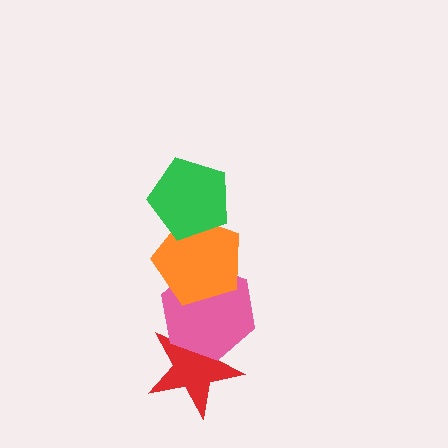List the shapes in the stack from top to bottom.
From top to bottom: the green pentagon, the orange pentagon, the pink hexagon, the red star.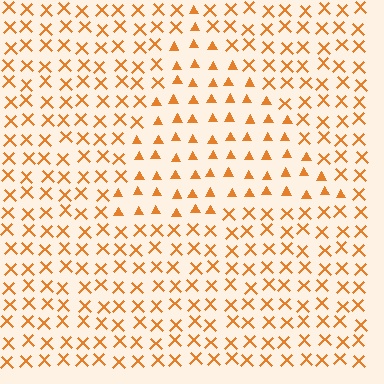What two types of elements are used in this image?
The image uses triangles inside the triangle region and X marks outside it.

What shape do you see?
I see a triangle.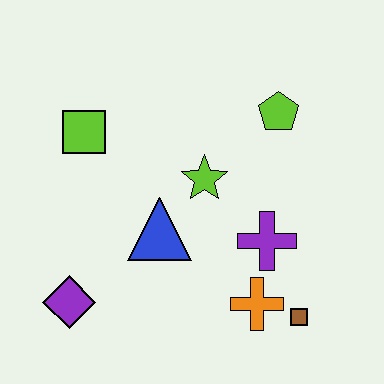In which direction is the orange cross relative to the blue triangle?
The orange cross is to the right of the blue triangle.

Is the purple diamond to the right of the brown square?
No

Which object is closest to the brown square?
The orange cross is closest to the brown square.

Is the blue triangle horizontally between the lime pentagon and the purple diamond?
Yes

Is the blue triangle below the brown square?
No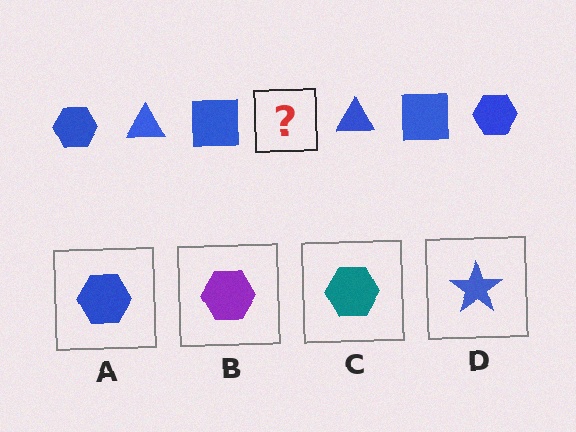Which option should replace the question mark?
Option A.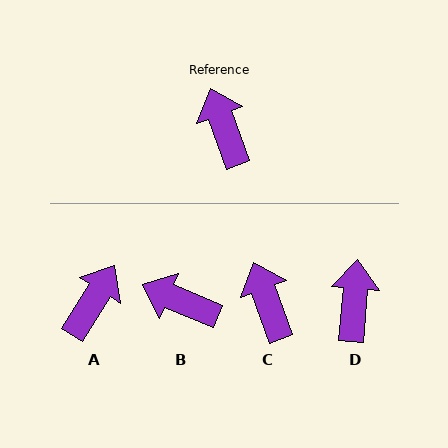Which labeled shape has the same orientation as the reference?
C.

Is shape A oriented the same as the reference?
No, it is off by about 51 degrees.